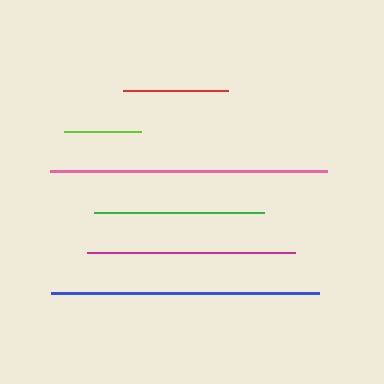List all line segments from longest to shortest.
From longest to shortest: pink, blue, magenta, green, red, lime.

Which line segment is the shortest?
The lime line is the shortest at approximately 77 pixels.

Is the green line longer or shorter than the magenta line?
The magenta line is longer than the green line.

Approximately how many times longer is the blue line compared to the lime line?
The blue line is approximately 3.5 times the length of the lime line.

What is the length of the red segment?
The red segment is approximately 105 pixels long.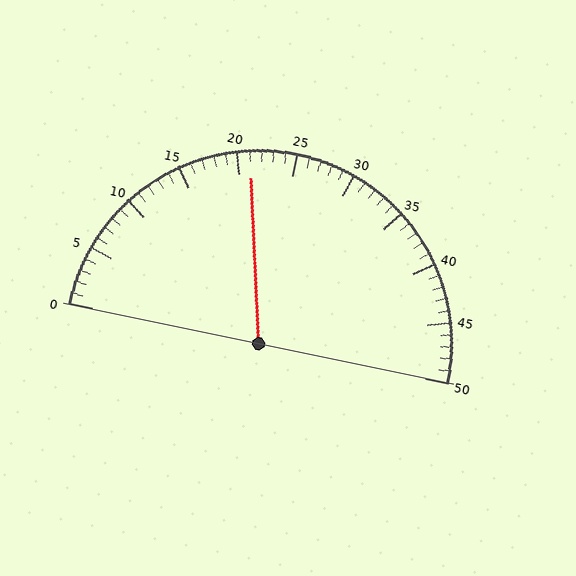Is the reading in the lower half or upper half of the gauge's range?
The reading is in the lower half of the range (0 to 50).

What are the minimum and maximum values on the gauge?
The gauge ranges from 0 to 50.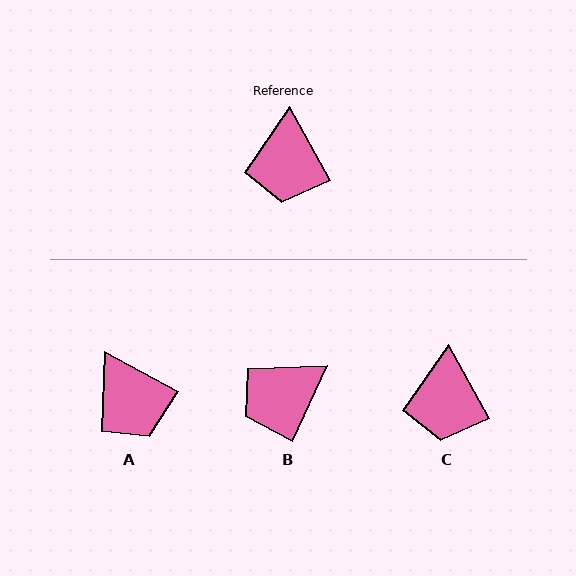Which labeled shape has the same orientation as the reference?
C.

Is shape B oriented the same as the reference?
No, it is off by about 54 degrees.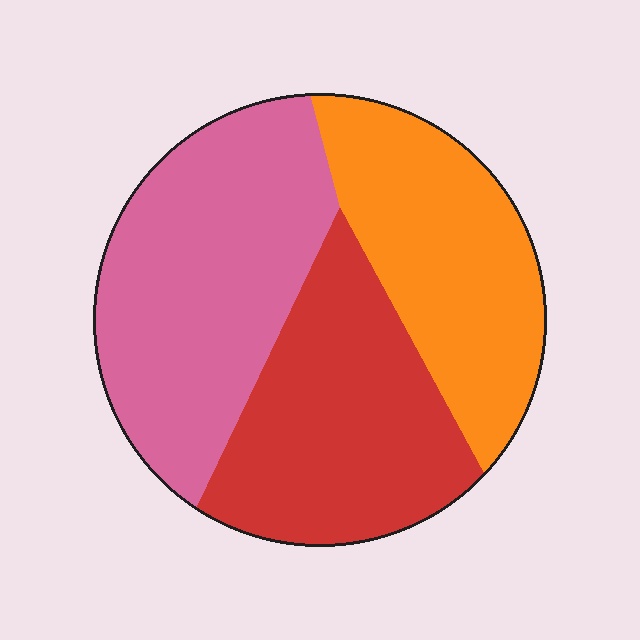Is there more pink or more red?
Pink.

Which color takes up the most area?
Pink, at roughly 40%.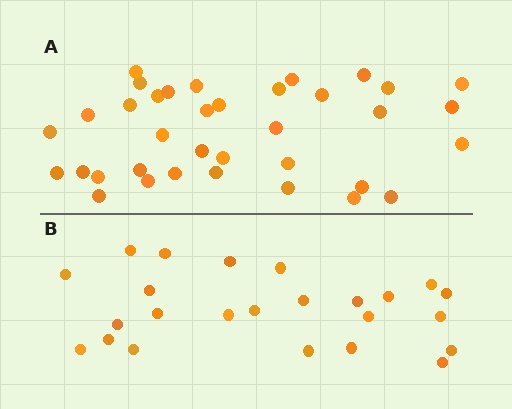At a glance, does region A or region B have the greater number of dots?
Region A (the top region) has more dots.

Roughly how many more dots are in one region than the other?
Region A has roughly 12 or so more dots than region B.